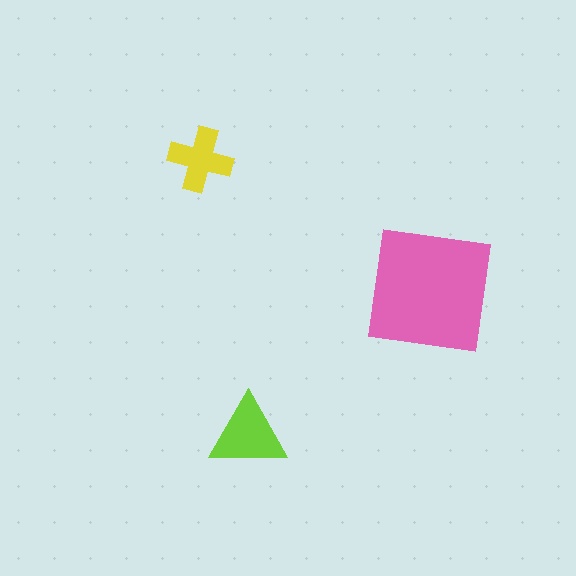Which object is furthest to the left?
The yellow cross is leftmost.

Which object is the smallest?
The yellow cross.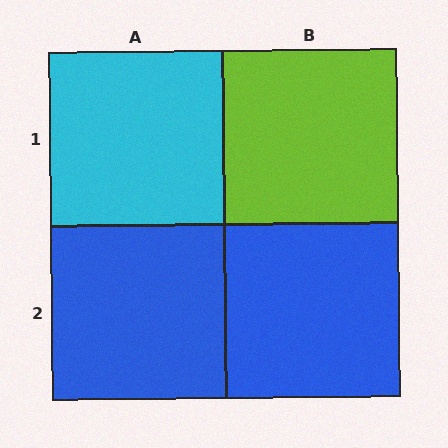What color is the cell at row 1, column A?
Cyan.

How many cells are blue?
2 cells are blue.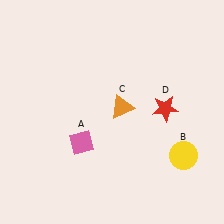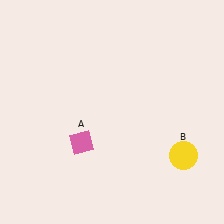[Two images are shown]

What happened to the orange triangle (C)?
The orange triangle (C) was removed in Image 2. It was in the top-right area of Image 1.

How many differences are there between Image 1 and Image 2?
There are 2 differences between the two images.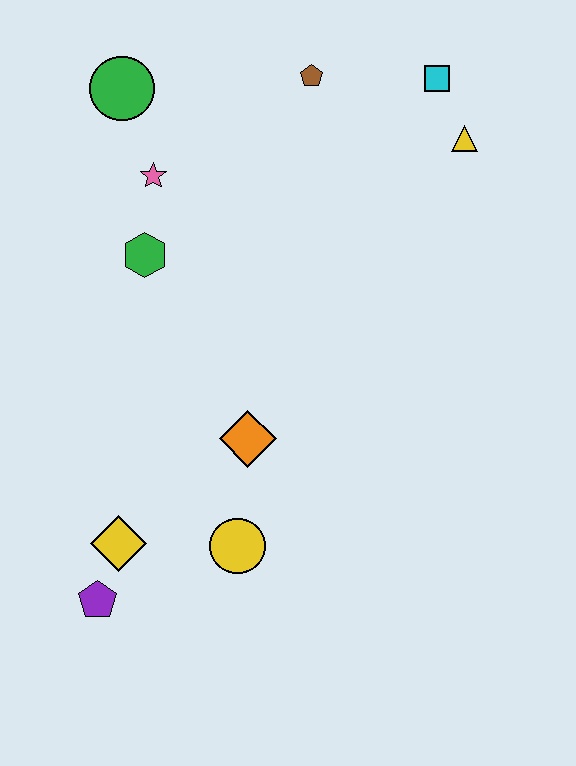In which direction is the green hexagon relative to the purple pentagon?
The green hexagon is above the purple pentagon.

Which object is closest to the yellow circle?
The orange diamond is closest to the yellow circle.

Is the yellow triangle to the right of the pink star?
Yes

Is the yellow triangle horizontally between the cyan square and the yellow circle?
No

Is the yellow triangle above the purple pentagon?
Yes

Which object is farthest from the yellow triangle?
The purple pentagon is farthest from the yellow triangle.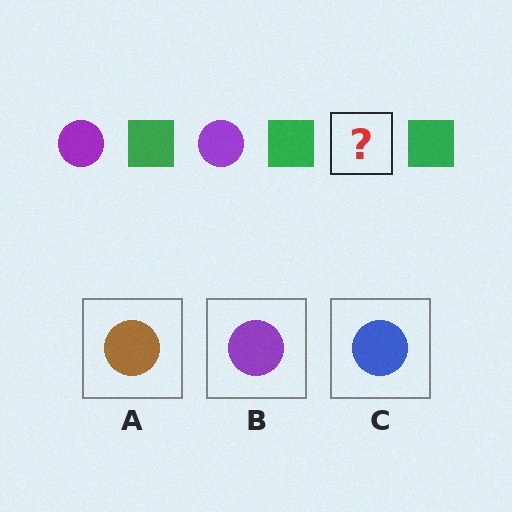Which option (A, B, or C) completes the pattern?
B.